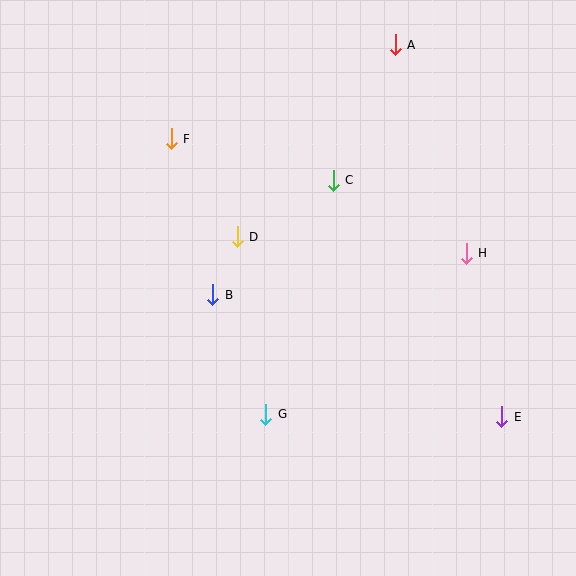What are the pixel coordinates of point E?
Point E is at (502, 417).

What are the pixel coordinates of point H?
Point H is at (466, 253).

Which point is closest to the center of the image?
Point D at (237, 237) is closest to the center.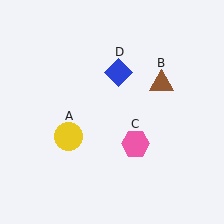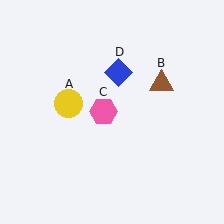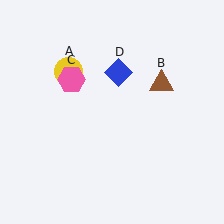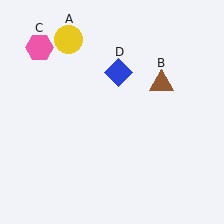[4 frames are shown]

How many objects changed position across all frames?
2 objects changed position: yellow circle (object A), pink hexagon (object C).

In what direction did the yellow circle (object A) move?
The yellow circle (object A) moved up.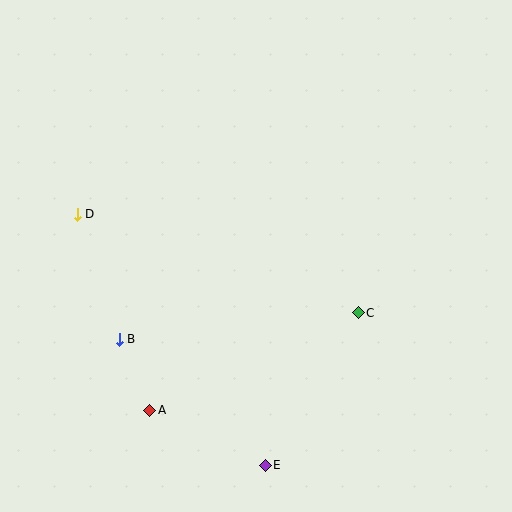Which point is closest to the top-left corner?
Point D is closest to the top-left corner.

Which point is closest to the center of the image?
Point C at (358, 313) is closest to the center.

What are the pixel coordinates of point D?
Point D is at (77, 214).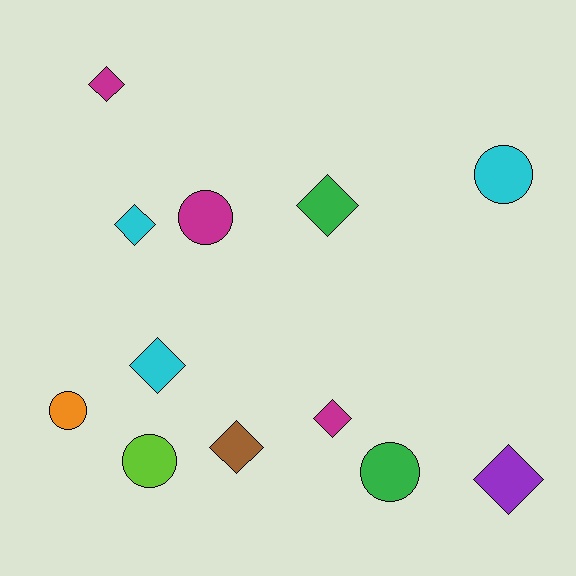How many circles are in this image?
There are 5 circles.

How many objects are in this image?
There are 12 objects.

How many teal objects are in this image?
There are no teal objects.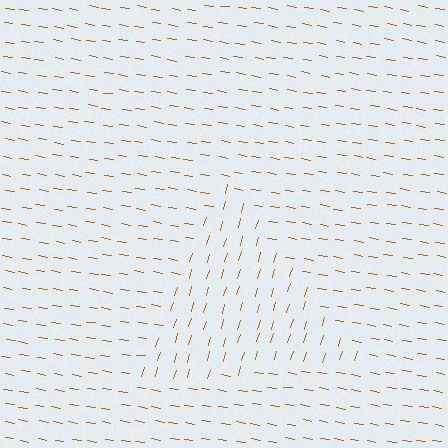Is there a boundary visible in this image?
Yes, there is a texture boundary formed by a change in line orientation.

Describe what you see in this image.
The image is filled with small brown line segments. A triangle region in the image has lines oriented differently from the surrounding lines, creating a visible texture boundary.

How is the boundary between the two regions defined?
The boundary is defined purely by a change in line orientation (approximately 82 degrees difference). All lines are the same color and thickness.